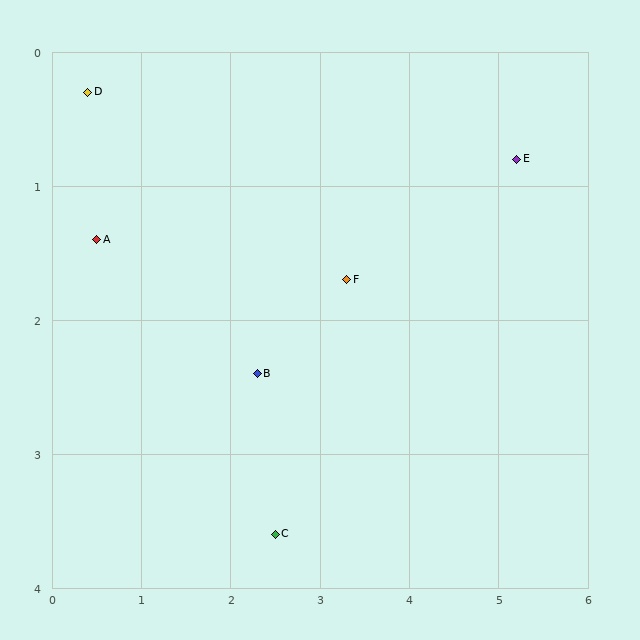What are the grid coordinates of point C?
Point C is at approximately (2.5, 3.6).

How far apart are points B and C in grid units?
Points B and C are about 1.2 grid units apart.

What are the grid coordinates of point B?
Point B is at approximately (2.3, 2.4).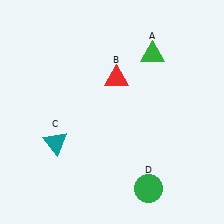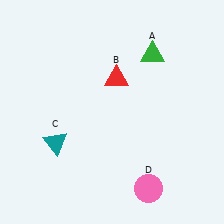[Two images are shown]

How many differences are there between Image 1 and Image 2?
There is 1 difference between the two images.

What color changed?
The circle (D) changed from green in Image 1 to pink in Image 2.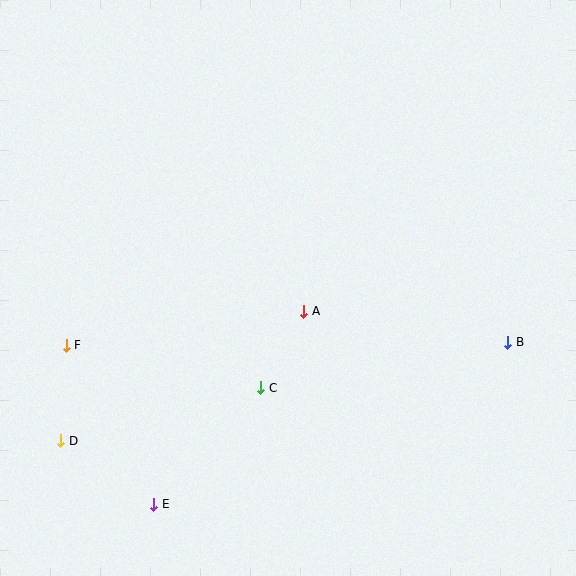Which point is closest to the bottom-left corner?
Point D is closest to the bottom-left corner.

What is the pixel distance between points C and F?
The distance between C and F is 199 pixels.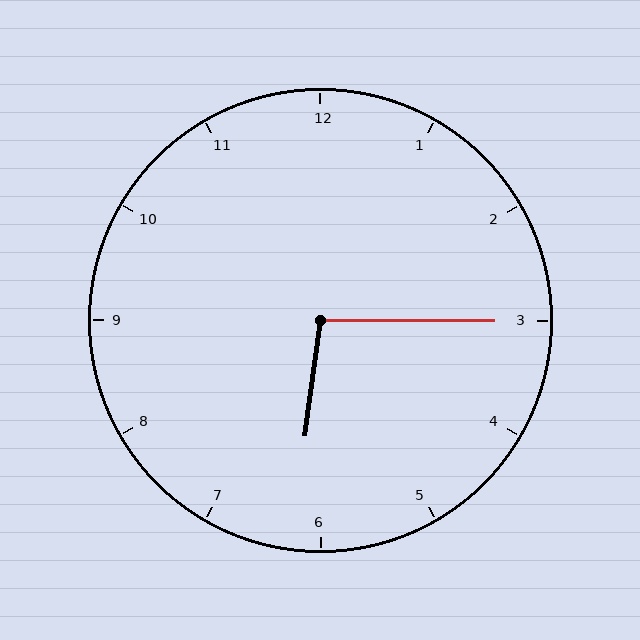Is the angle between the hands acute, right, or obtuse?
It is obtuse.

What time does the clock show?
6:15.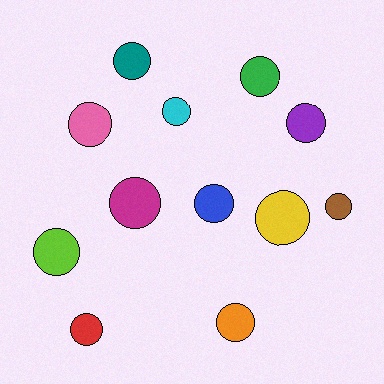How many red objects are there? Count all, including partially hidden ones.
There is 1 red object.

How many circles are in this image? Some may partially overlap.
There are 12 circles.